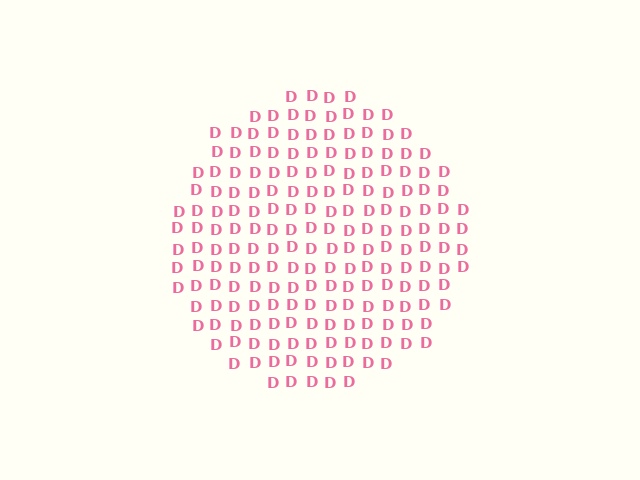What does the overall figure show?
The overall figure shows a circle.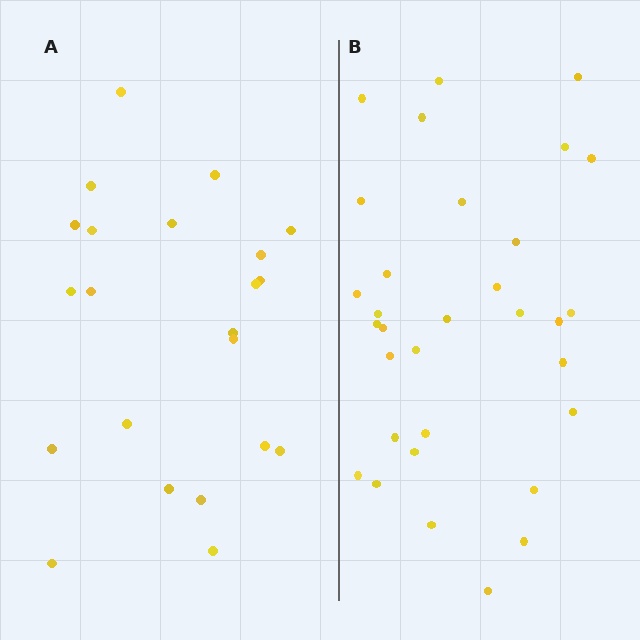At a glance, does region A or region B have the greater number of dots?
Region B (the right region) has more dots.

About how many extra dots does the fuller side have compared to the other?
Region B has roughly 10 or so more dots than region A.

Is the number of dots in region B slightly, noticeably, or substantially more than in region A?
Region B has substantially more. The ratio is roughly 1.5 to 1.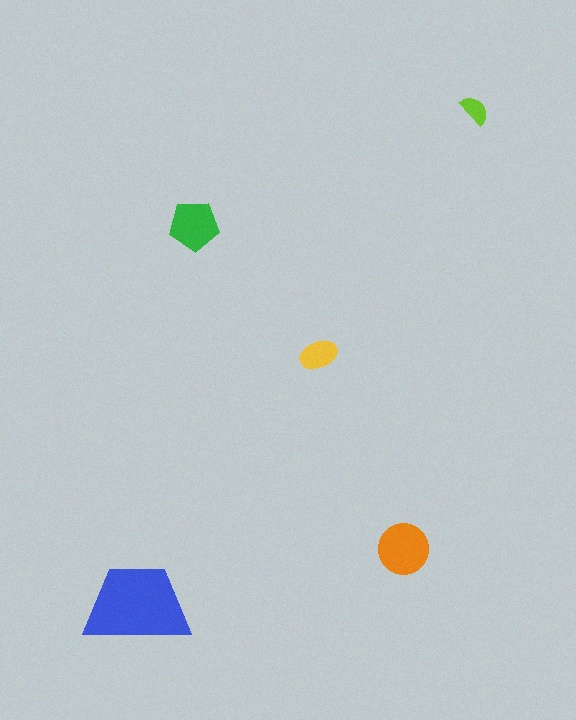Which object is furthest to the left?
The blue trapezoid is leftmost.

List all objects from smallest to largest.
The lime semicircle, the yellow ellipse, the green pentagon, the orange circle, the blue trapezoid.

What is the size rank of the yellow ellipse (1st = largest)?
4th.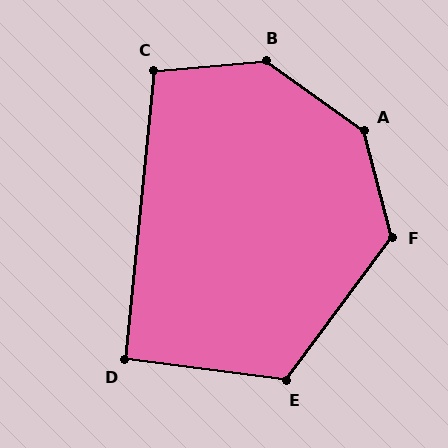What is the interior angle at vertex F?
Approximately 129 degrees (obtuse).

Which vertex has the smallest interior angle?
D, at approximately 91 degrees.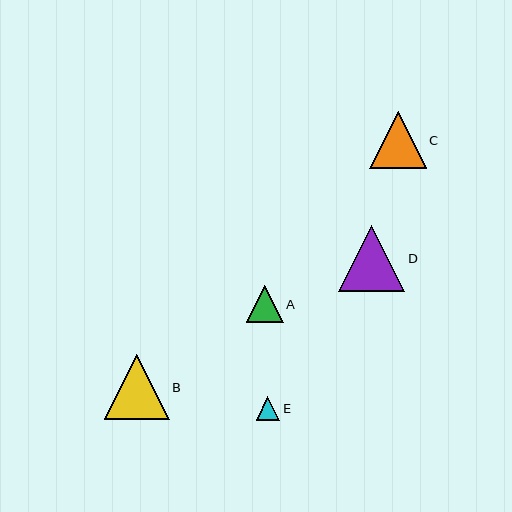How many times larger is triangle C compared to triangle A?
Triangle C is approximately 1.5 times the size of triangle A.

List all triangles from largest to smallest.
From largest to smallest: D, B, C, A, E.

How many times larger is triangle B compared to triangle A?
Triangle B is approximately 1.8 times the size of triangle A.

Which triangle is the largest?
Triangle D is the largest with a size of approximately 67 pixels.